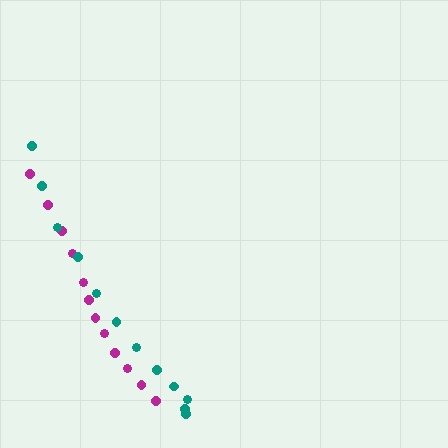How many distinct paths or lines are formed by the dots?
There are 2 distinct paths.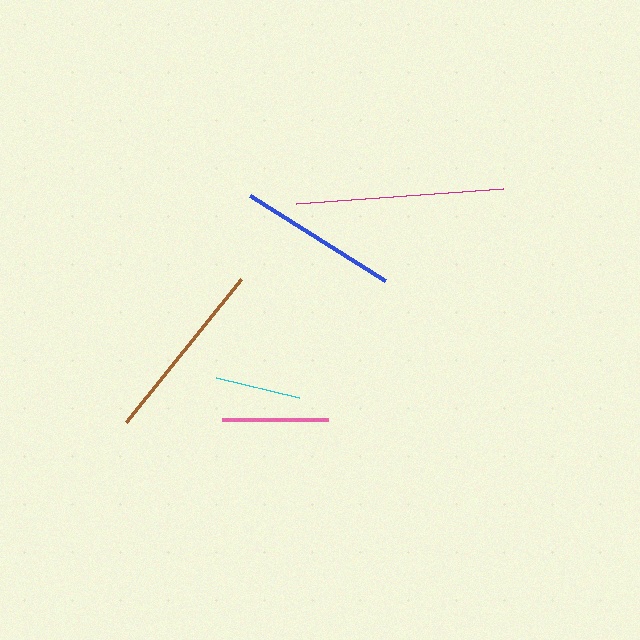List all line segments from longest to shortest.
From longest to shortest: magenta, brown, blue, pink, cyan.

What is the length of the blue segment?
The blue segment is approximately 159 pixels long.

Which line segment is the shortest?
The cyan line is the shortest at approximately 85 pixels.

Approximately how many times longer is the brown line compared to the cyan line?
The brown line is approximately 2.2 times the length of the cyan line.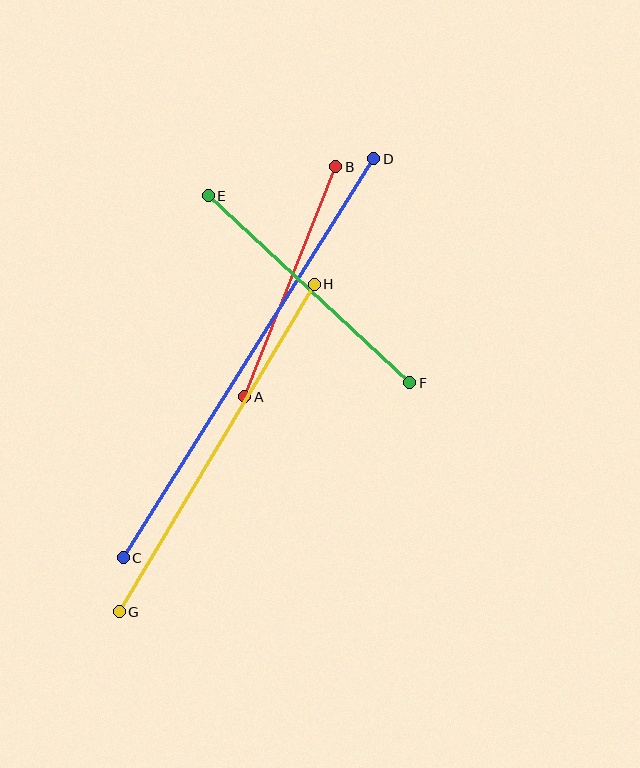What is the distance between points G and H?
The distance is approximately 381 pixels.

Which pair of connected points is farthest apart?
Points C and D are farthest apart.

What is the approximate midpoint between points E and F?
The midpoint is at approximately (309, 289) pixels.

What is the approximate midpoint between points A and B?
The midpoint is at approximately (290, 282) pixels.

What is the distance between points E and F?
The distance is approximately 275 pixels.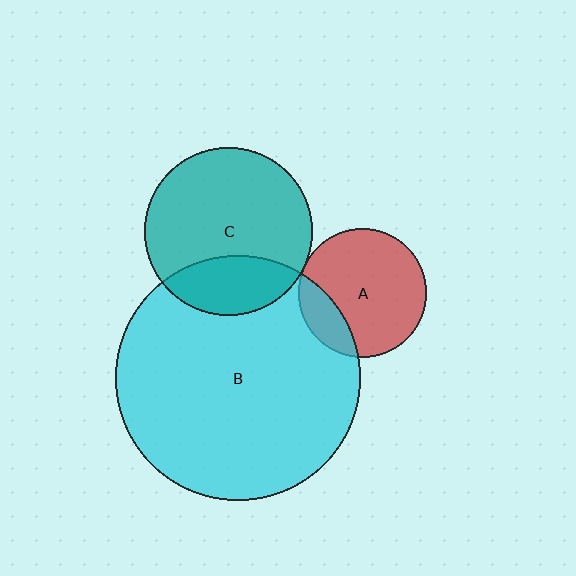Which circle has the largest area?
Circle B (cyan).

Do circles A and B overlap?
Yes.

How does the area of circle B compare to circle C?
Approximately 2.1 times.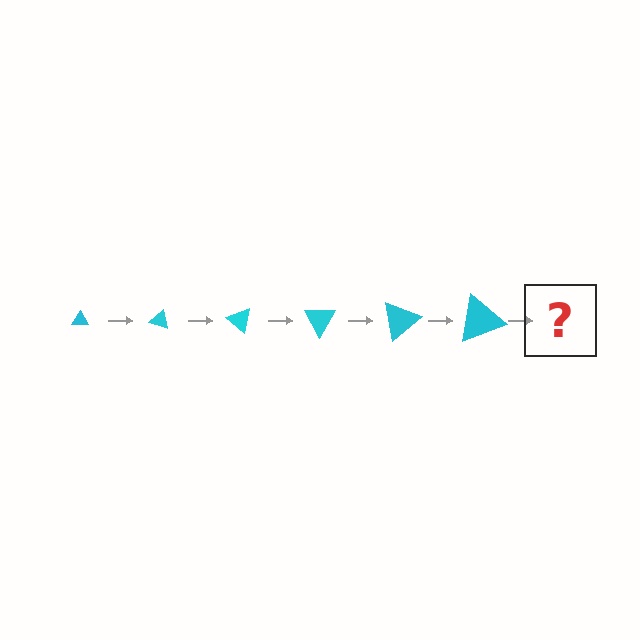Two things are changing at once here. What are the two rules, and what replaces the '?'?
The two rules are that the triangle grows larger each step and it rotates 20 degrees each step. The '?' should be a triangle, larger than the previous one and rotated 120 degrees from the start.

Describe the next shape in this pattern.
It should be a triangle, larger than the previous one and rotated 120 degrees from the start.